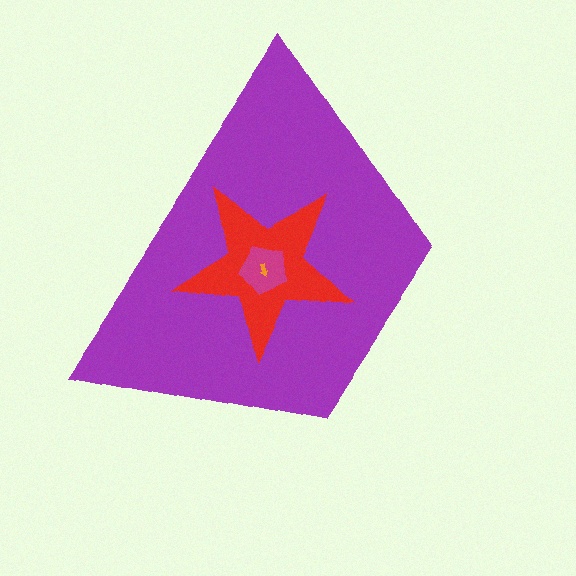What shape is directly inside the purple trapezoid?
The red star.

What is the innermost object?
The orange arrow.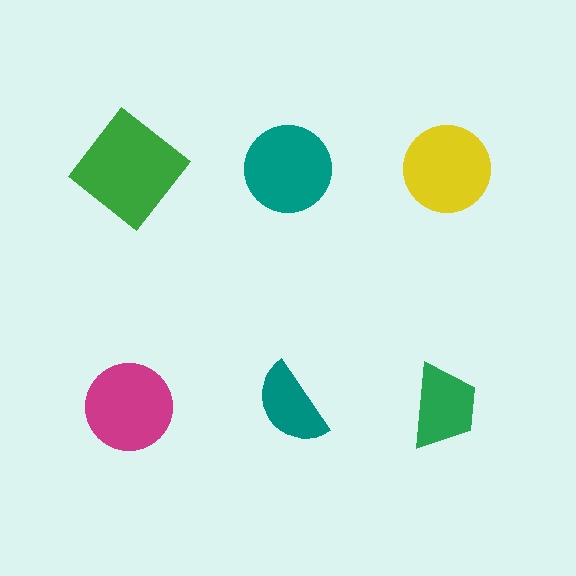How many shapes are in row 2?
3 shapes.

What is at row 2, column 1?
A magenta circle.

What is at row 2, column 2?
A teal semicircle.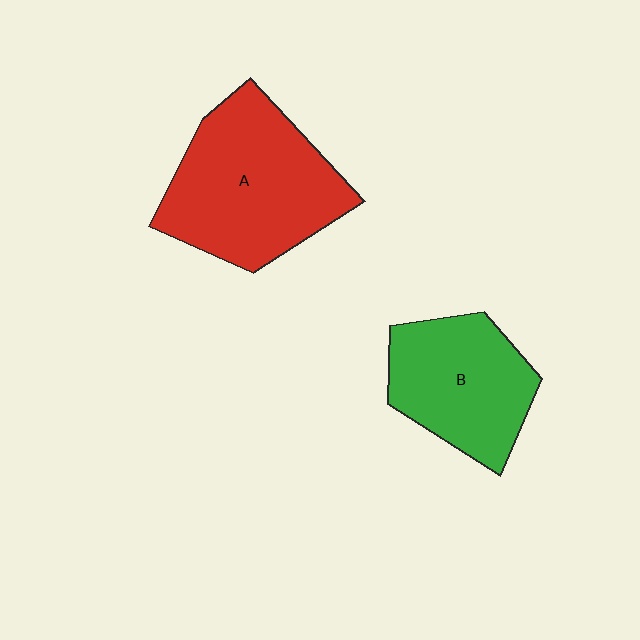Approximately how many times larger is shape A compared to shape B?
Approximately 1.4 times.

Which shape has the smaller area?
Shape B (green).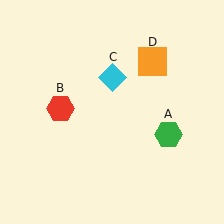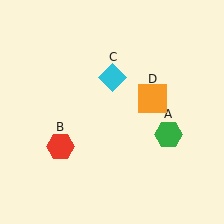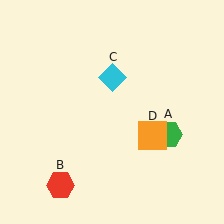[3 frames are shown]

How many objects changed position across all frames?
2 objects changed position: red hexagon (object B), orange square (object D).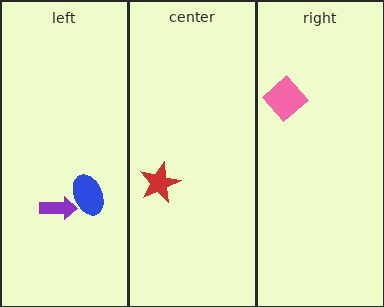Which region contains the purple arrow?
The left region.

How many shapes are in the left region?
2.